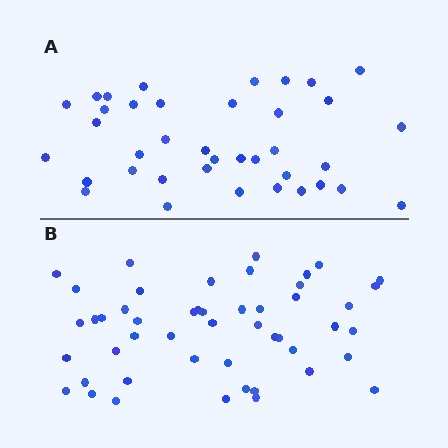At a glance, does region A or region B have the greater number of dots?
Region B (the bottom region) has more dots.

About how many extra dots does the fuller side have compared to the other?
Region B has roughly 12 or so more dots than region A.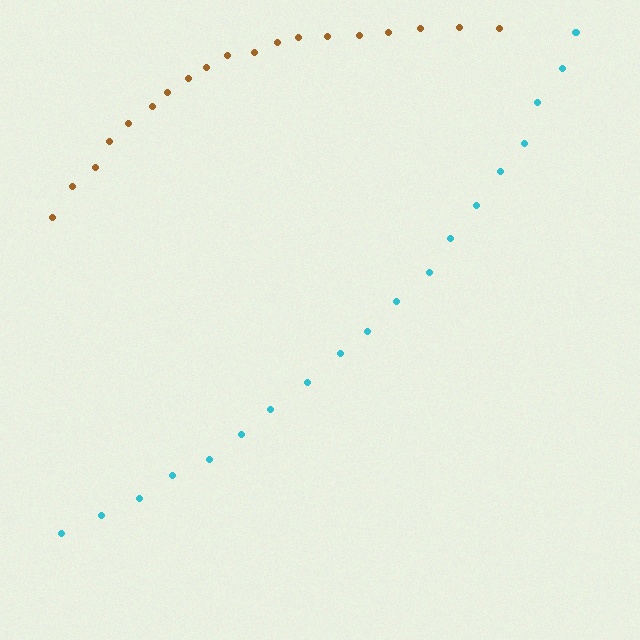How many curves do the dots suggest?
There are 2 distinct paths.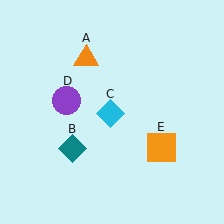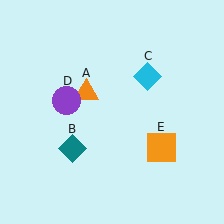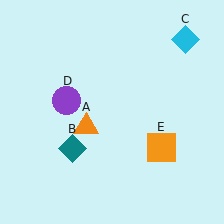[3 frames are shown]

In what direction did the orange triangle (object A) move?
The orange triangle (object A) moved down.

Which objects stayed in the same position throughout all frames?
Teal diamond (object B) and purple circle (object D) and orange square (object E) remained stationary.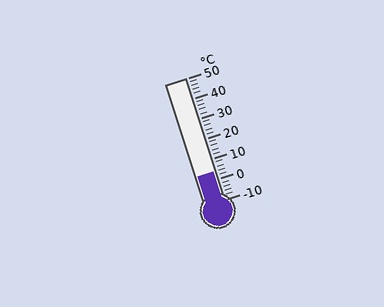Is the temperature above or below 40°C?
The temperature is below 40°C.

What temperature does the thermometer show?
The thermometer shows approximately 4°C.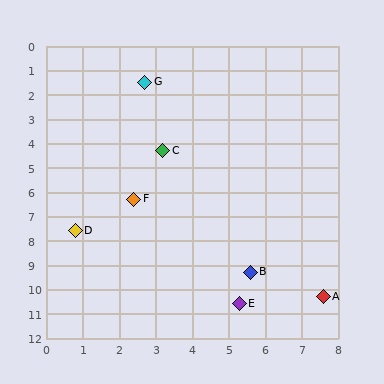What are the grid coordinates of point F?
Point F is at approximately (2.4, 6.3).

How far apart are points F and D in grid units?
Points F and D are about 2.1 grid units apart.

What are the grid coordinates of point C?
Point C is at approximately (3.2, 4.3).